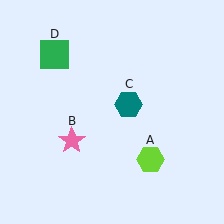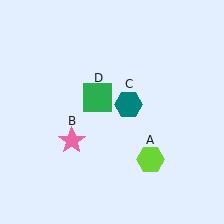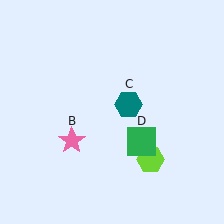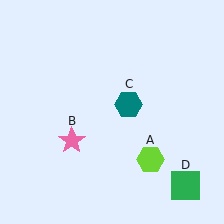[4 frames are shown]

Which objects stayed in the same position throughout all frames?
Lime hexagon (object A) and pink star (object B) and teal hexagon (object C) remained stationary.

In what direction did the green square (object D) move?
The green square (object D) moved down and to the right.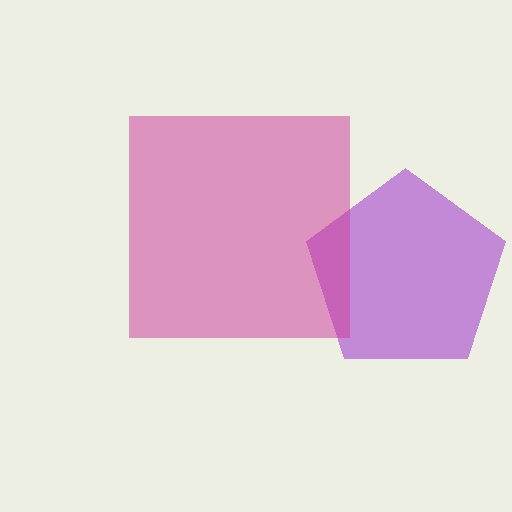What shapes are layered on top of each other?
The layered shapes are: a purple pentagon, a magenta square.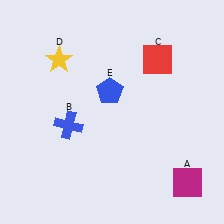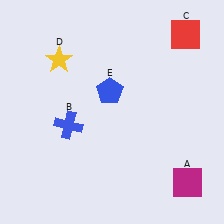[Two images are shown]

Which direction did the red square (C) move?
The red square (C) moved right.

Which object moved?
The red square (C) moved right.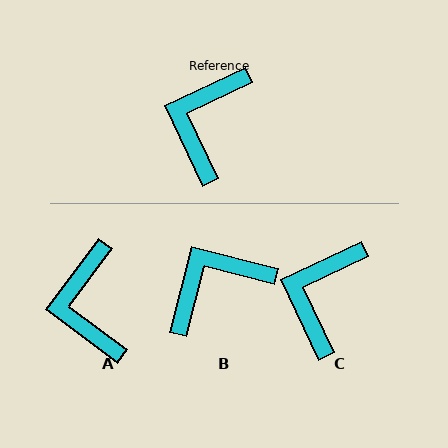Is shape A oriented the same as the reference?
No, it is off by about 28 degrees.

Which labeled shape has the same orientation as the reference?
C.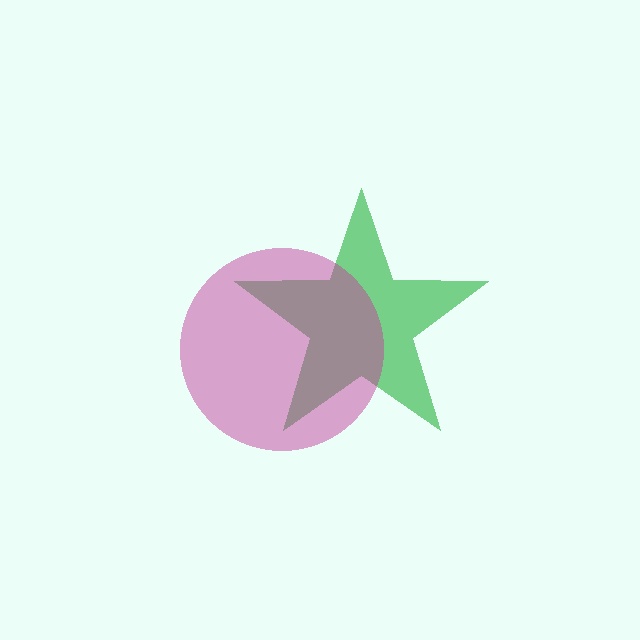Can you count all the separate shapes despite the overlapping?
Yes, there are 2 separate shapes.